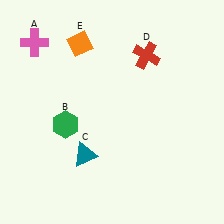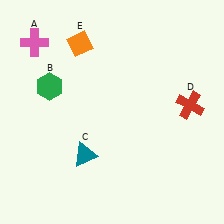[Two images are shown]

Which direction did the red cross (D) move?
The red cross (D) moved down.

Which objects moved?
The objects that moved are: the green hexagon (B), the red cross (D).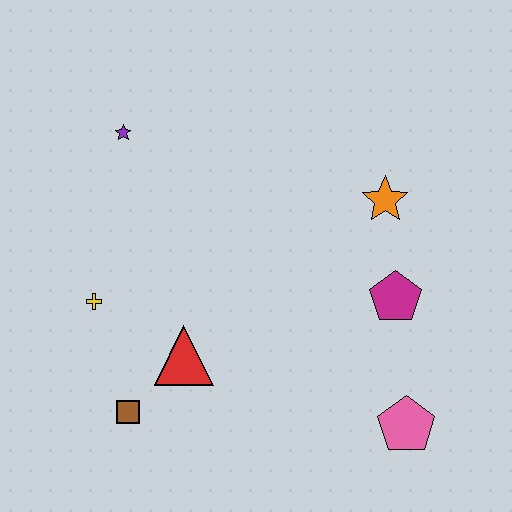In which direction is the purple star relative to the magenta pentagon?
The purple star is to the left of the magenta pentagon.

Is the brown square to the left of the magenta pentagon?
Yes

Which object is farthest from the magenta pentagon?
The purple star is farthest from the magenta pentagon.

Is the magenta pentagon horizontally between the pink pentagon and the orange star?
Yes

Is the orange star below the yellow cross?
No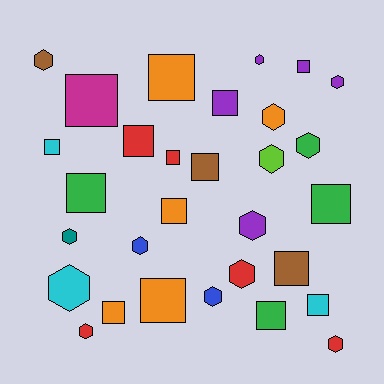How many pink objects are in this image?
There are no pink objects.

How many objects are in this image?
There are 30 objects.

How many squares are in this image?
There are 16 squares.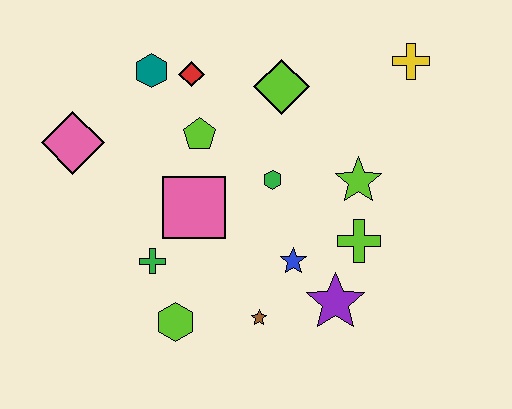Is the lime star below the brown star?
No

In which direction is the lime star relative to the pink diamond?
The lime star is to the right of the pink diamond.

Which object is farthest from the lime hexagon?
The yellow cross is farthest from the lime hexagon.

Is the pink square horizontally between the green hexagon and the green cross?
Yes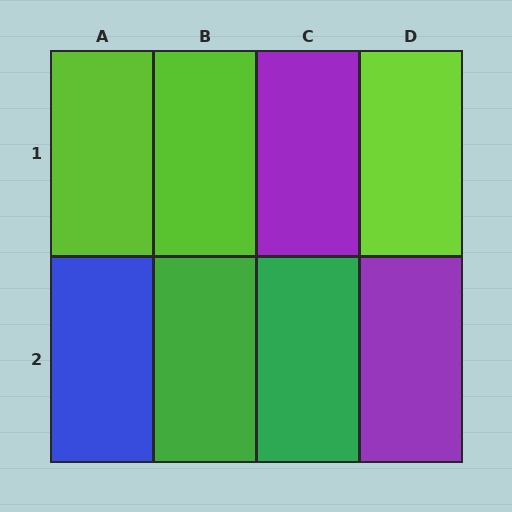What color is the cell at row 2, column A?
Blue.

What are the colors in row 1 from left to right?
Lime, lime, purple, lime.